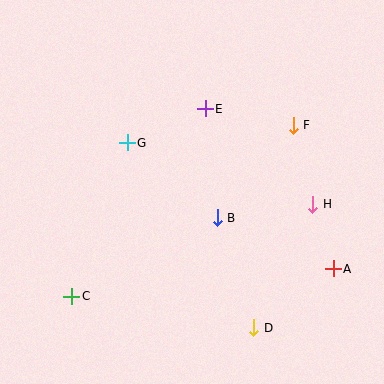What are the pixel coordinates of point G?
Point G is at (127, 143).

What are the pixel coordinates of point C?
Point C is at (72, 296).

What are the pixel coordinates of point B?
Point B is at (217, 218).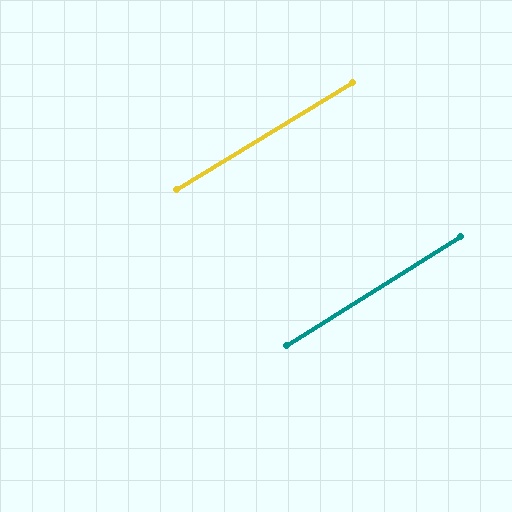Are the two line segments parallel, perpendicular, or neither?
Parallel — their directions differ by only 0.6°.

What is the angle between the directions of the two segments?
Approximately 1 degree.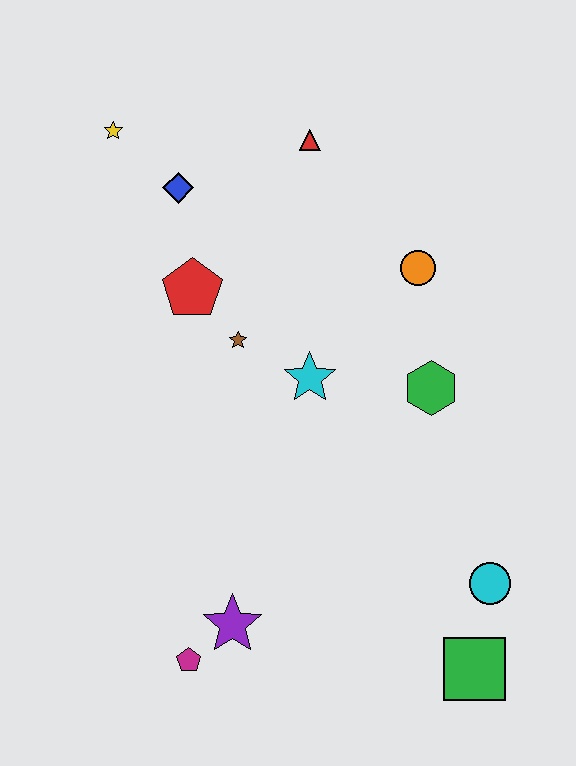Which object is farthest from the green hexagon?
The yellow star is farthest from the green hexagon.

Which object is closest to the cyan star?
The brown star is closest to the cyan star.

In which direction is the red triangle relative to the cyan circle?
The red triangle is above the cyan circle.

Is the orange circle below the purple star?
No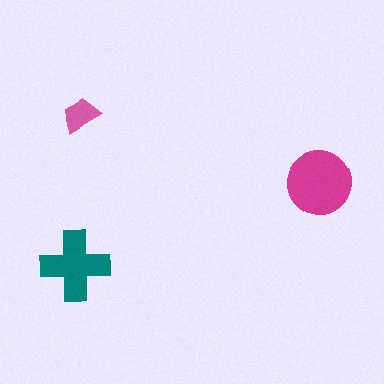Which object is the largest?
The magenta circle.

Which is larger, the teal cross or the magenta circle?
The magenta circle.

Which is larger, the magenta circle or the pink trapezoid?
The magenta circle.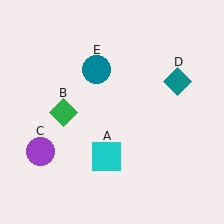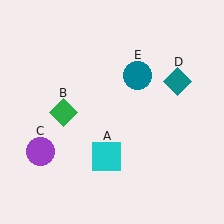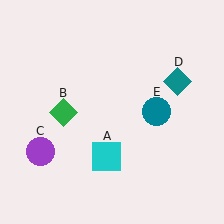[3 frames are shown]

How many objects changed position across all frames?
1 object changed position: teal circle (object E).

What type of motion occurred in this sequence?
The teal circle (object E) rotated clockwise around the center of the scene.